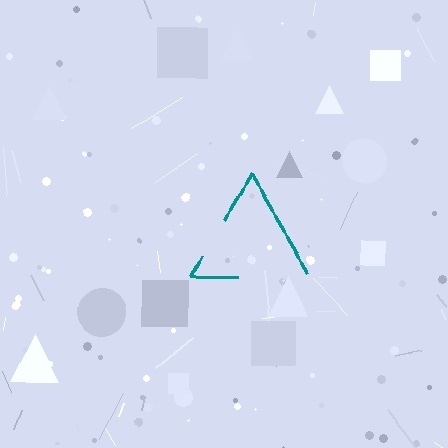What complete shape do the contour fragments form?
The contour fragments form a triangle.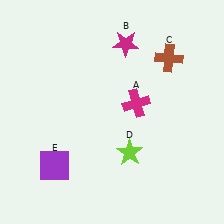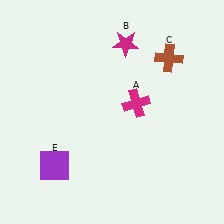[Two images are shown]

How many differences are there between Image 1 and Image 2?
There is 1 difference between the two images.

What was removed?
The lime star (D) was removed in Image 2.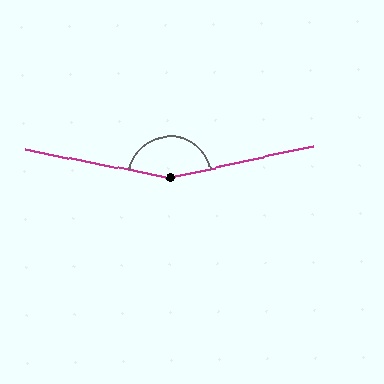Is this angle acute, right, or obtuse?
It is obtuse.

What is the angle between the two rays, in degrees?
Approximately 156 degrees.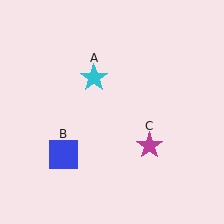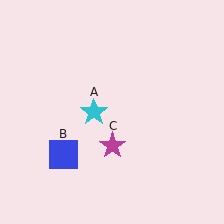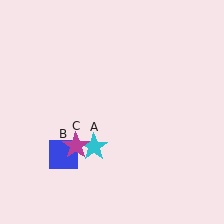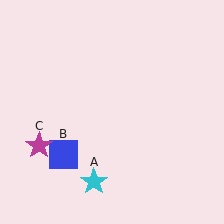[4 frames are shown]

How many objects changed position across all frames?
2 objects changed position: cyan star (object A), magenta star (object C).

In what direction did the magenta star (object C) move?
The magenta star (object C) moved left.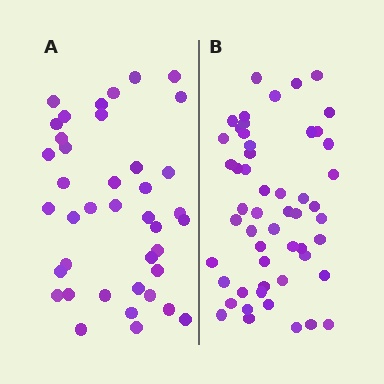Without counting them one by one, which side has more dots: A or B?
Region B (the right region) has more dots.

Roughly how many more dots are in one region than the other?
Region B has approximately 15 more dots than region A.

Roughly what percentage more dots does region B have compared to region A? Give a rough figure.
About 30% more.